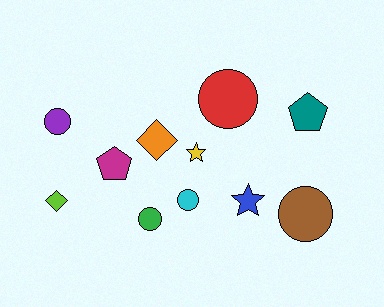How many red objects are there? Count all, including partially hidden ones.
There is 1 red object.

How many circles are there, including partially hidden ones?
There are 5 circles.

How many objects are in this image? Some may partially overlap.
There are 11 objects.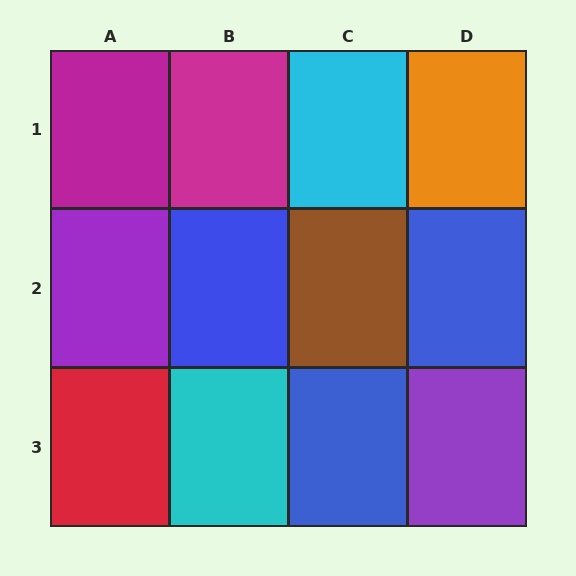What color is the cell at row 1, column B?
Magenta.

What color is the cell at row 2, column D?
Blue.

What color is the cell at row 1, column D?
Orange.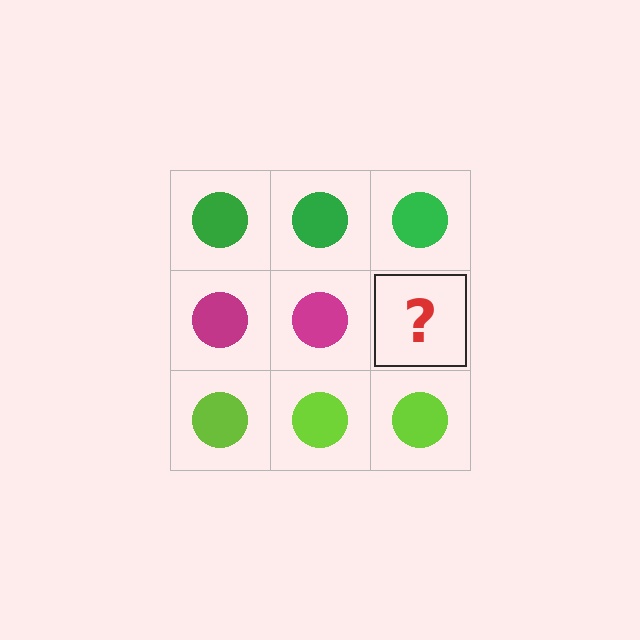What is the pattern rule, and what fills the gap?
The rule is that each row has a consistent color. The gap should be filled with a magenta circle.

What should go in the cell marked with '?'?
The missing cell should contain a magenta circle.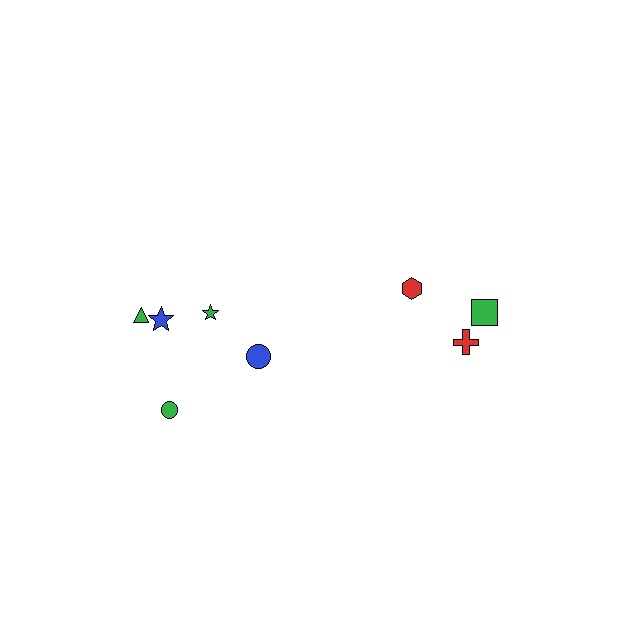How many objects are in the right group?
There are 3 objects.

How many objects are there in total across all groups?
There are 8 objects.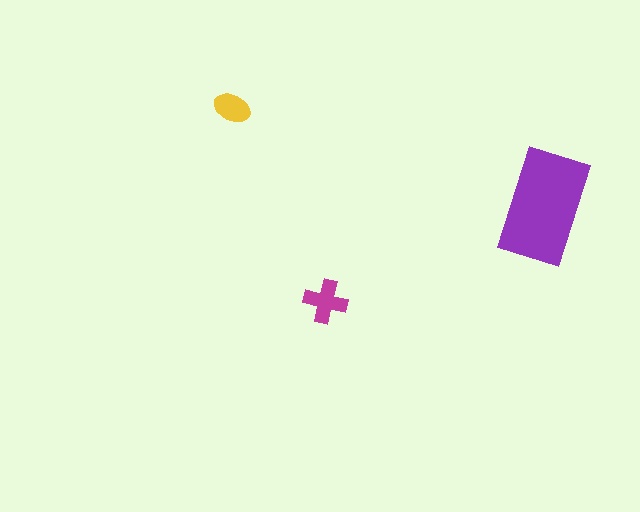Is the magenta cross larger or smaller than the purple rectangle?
Smaller.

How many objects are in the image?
There are 3 objects in the image.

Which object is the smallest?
The yellow ellipse.